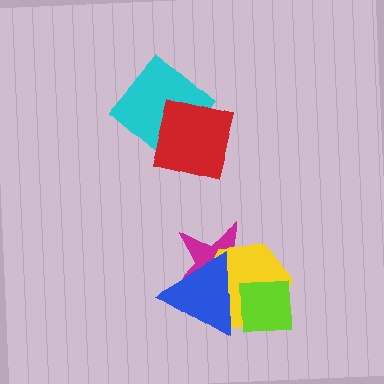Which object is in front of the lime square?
The blue triangle is in front of the lime square.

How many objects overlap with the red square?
1 object overlaps with the red square.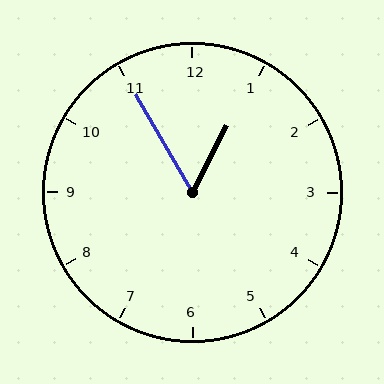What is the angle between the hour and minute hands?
Approximately 58 degrees.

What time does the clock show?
12:55.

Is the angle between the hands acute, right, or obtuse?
It is acute.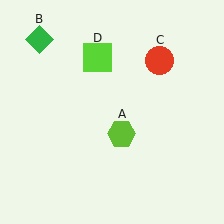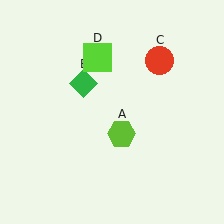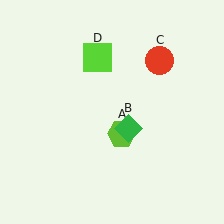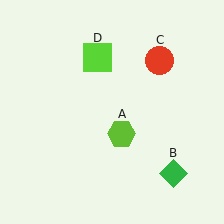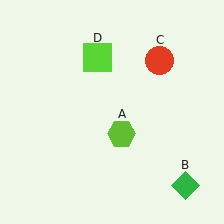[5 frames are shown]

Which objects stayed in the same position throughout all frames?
Lime hexagon (object A) and red circle (object C) and lime square (object D) remained stationary.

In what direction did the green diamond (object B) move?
The green diamond (object B) moved down and to the right.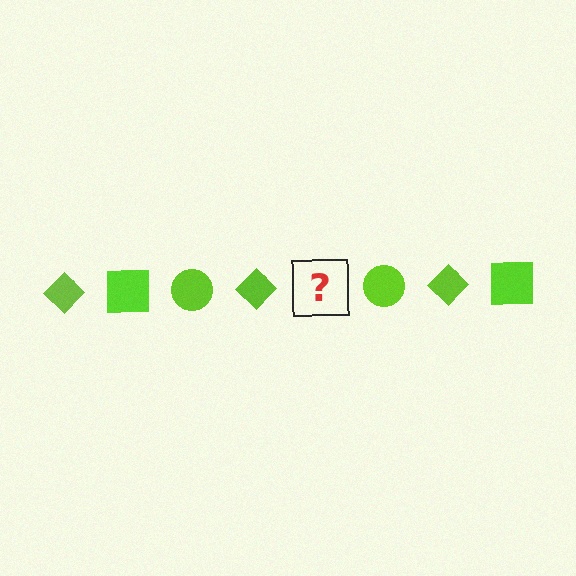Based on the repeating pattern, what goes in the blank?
The blank should be a lime square.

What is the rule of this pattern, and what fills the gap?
The rule is that the pattern cycles through diamond, square, circle shapes in lime. The gap should be filled with a lime square.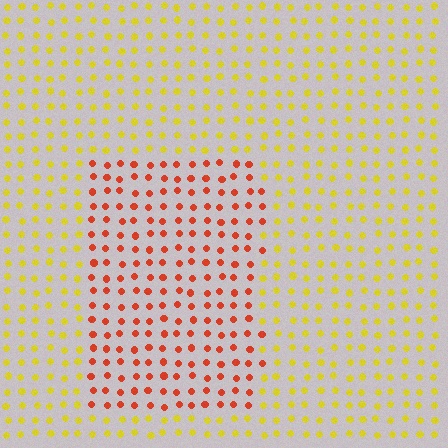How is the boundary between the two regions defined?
The boundary is defined purely by a slight shift in hue (about 50 degrees). Spacing, size, and orientation are identical on both sides.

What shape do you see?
I see a rectangle.